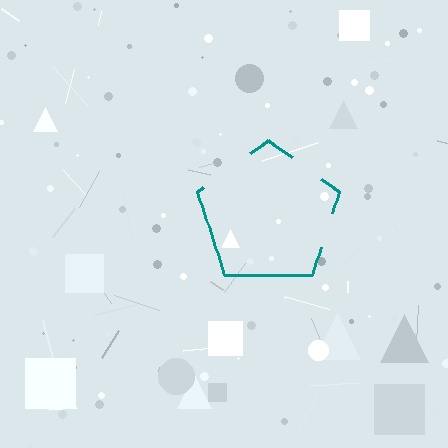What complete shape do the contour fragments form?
The contour fragments form a pentagon.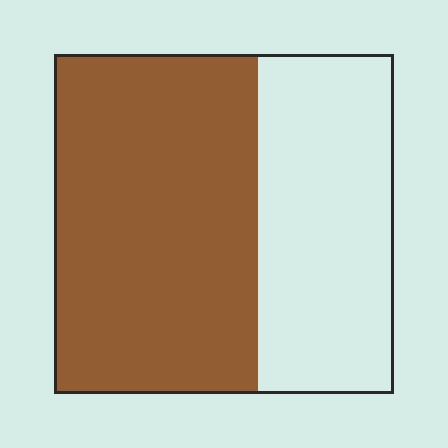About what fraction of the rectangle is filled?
About three fifths (3/5).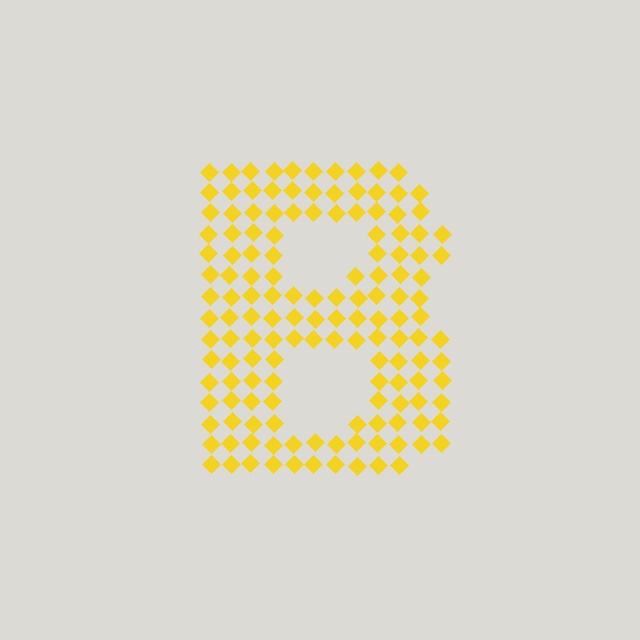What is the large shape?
The large shape is the letter B.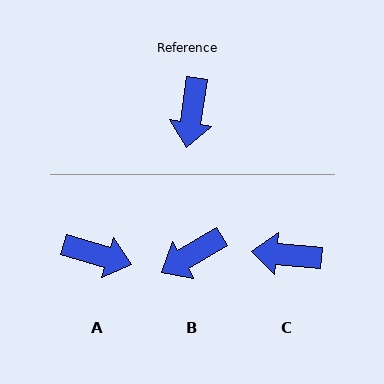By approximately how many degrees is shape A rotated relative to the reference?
Approximately 81 degrees counter-clockwise.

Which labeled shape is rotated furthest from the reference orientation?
C, about 87 degrees away.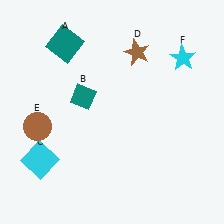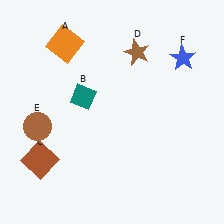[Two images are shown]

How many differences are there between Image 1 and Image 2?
There are 3 differences between the two images.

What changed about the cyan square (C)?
In Image 1, C is cyan. In Image 2, it changed to brown.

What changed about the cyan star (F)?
In Image 1, F is cyan. In Image 2, it changed to blue.